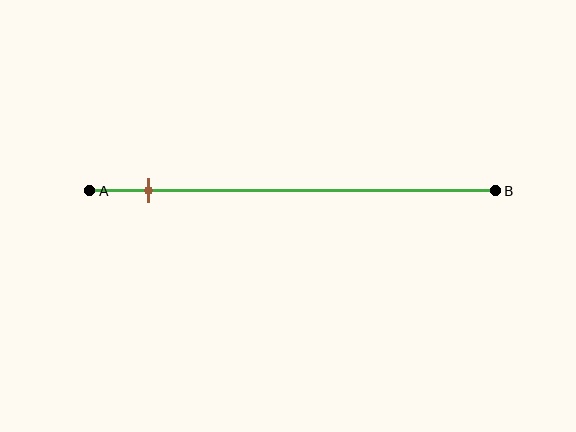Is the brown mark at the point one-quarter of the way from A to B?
No, the mark is at about 15% from A, not at the 25% one-quarter point.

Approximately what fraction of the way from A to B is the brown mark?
The brown mark is approximately 15% of the way from A to B.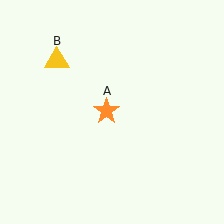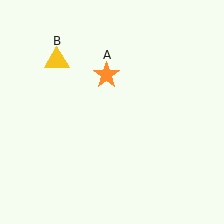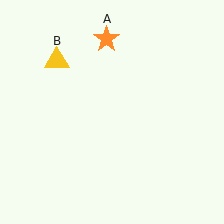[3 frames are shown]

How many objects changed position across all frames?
1 object changed position: orange star (object A).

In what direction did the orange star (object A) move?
The orange star (object A) moved up.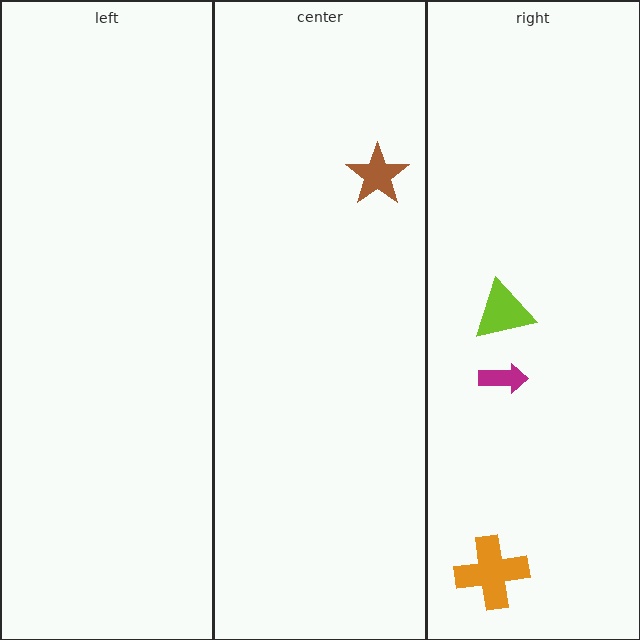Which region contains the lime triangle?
The right region.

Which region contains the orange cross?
The right region.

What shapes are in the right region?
The orange cross, the magenta arrow, the lime triangle.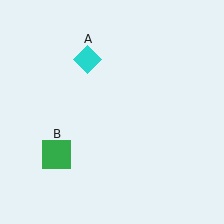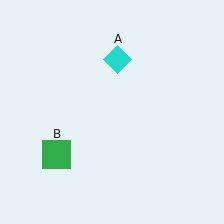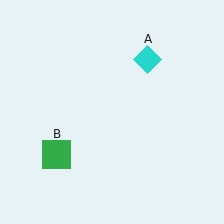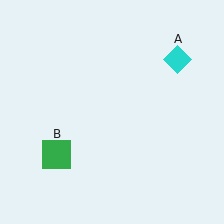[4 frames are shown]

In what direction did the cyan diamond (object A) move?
The cyan diamond (object A) moved right.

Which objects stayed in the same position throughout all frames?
Green square (object B) remained stationary.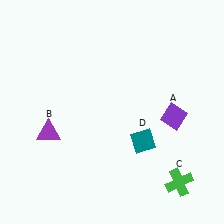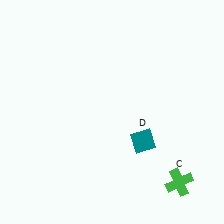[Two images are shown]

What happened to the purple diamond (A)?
The purple diamond (A) was removed in Image 2. It was in the bottom-right area of Image 1.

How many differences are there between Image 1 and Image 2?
There are 2 differences between the two images.